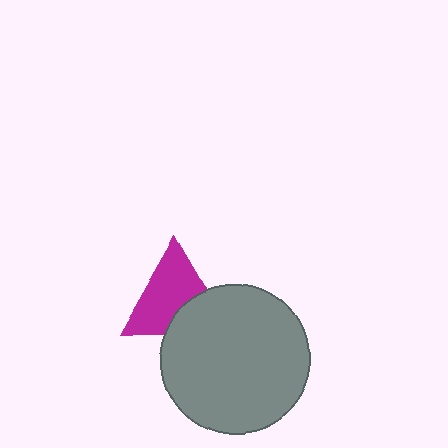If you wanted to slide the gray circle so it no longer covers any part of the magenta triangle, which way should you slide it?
Slide it down — that is the most direct way to separate the two shapes.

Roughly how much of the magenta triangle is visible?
Most of it is visible (roughly 67%).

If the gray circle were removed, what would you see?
You would see the complete magenta triangle.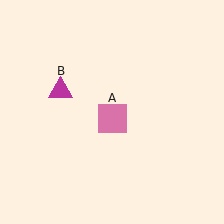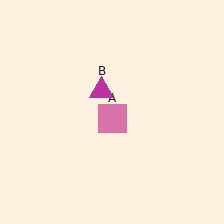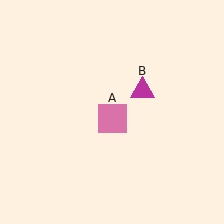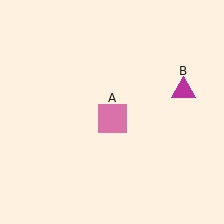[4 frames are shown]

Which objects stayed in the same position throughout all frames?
Pink square (object A) remained stationary.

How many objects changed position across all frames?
1 object changed position: magenta triangle (object B).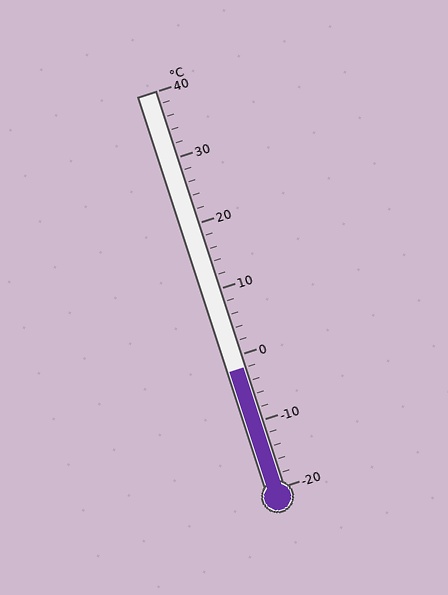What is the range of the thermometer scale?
The thermometer scale ranges from -20°C to 40°C.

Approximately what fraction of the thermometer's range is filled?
The thermometer is filled to approximately 30% of its range.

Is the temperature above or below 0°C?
The temperature is below 0°C.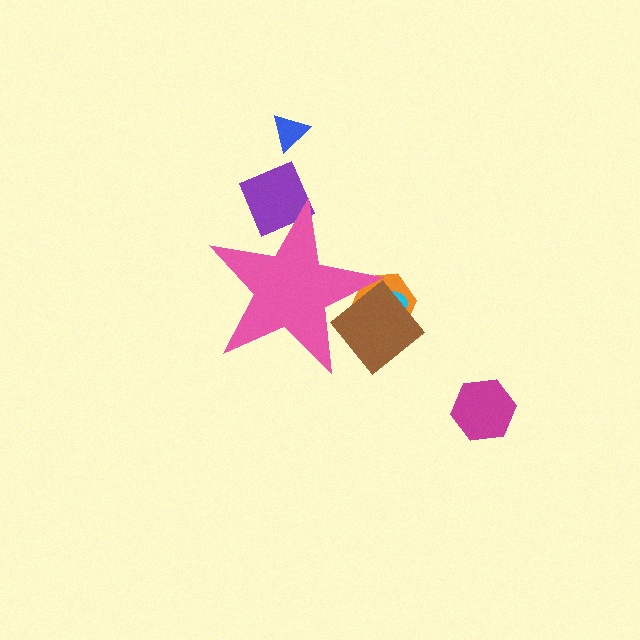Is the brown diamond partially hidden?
Yes, the brown diamond is partially hidden behind the pink star.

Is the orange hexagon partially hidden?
Yes, the orange hexagon is partially hidden behind the pink star.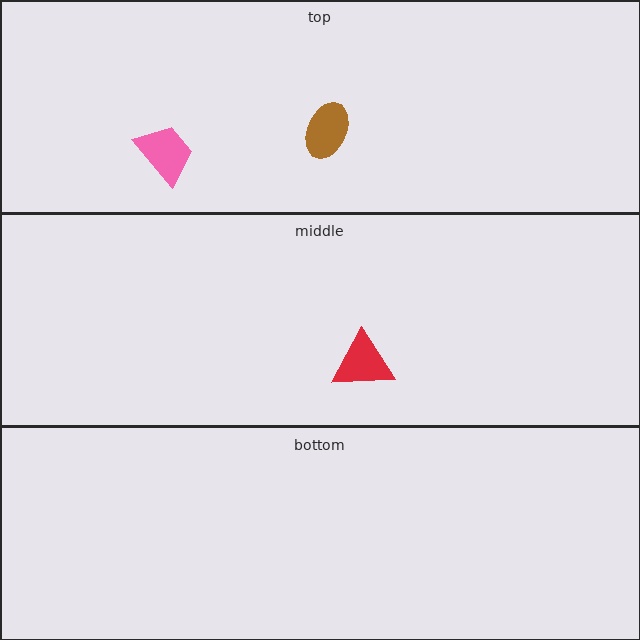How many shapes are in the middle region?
1.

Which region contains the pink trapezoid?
The top region.